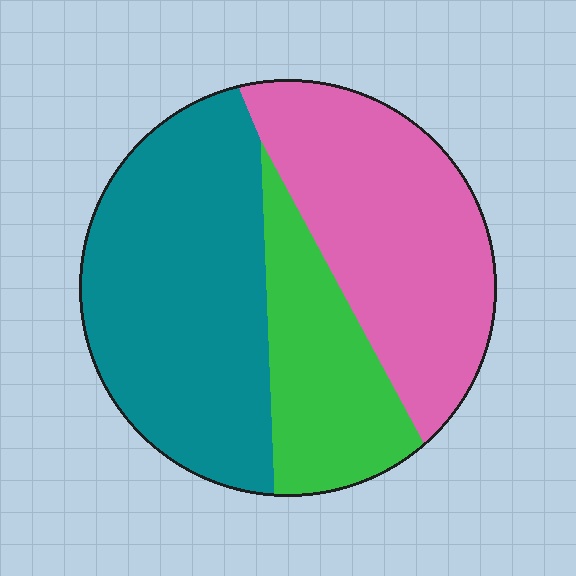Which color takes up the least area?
Green, at roughly 20%.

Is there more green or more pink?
Pink.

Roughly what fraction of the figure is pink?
Pink covers about 35% of the figure.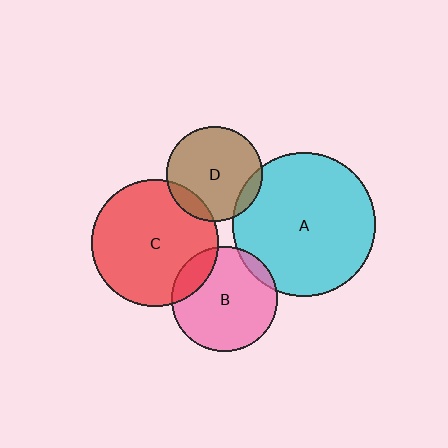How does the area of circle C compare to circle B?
Approximately 1.4 times.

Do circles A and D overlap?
Yes.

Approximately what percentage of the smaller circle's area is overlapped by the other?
Approximately 10%.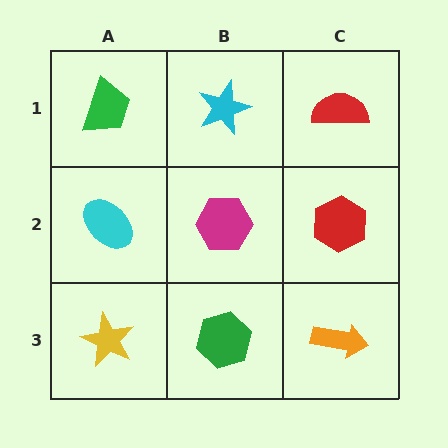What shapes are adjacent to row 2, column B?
A cyan star (row 1, column B), a green hexagon (row 3, column B), a cyan ellipse (row 2, column A), a red hexagon (row 2, column C).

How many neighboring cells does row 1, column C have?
2.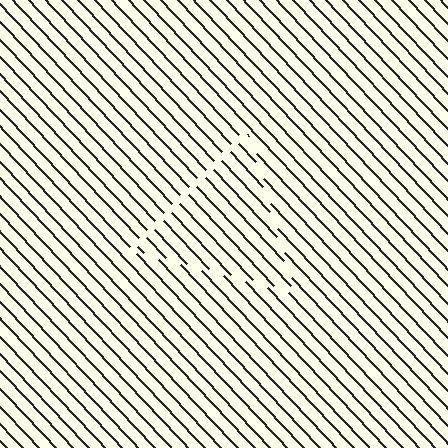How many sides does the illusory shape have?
3 sides — the line-ends trace a triangle.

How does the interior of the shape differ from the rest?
The interior of the shape contains the same grating, shifted by half a period — the contour is defined by the phase discontinuity where line-ends from the inner and outer gratings abut.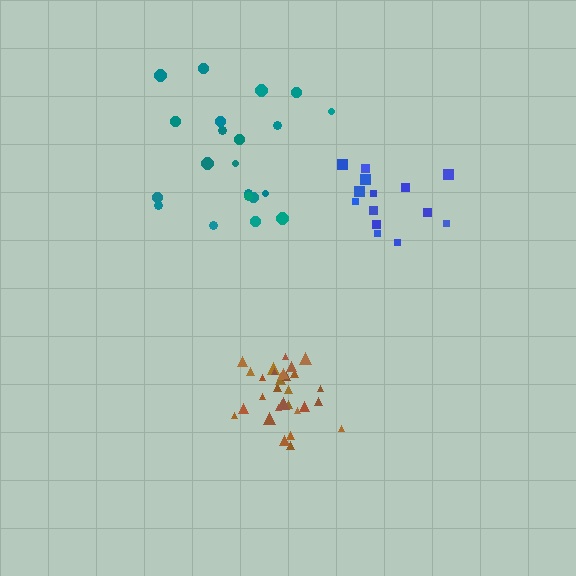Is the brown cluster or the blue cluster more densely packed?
Brown.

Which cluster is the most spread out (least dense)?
Teal.